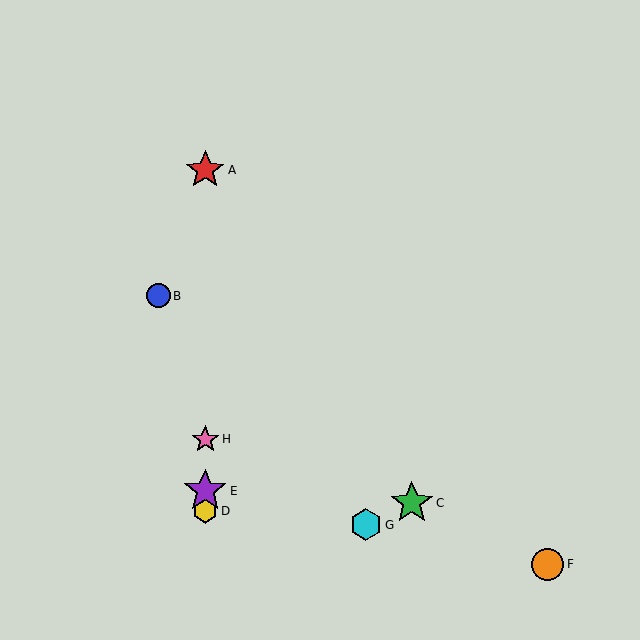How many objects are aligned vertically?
4 objects (A, D, E, H) are aligned vertically.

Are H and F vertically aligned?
No, H is at x≈205 and F is at x≈548.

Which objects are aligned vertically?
Objects A, D, E, H are aligned vertically.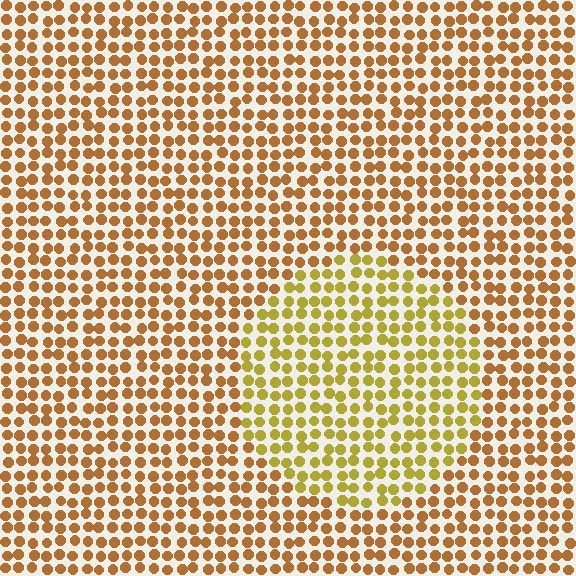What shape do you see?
I see a circle.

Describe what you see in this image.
The image is filled with small brown elements in a uniform arrangement. A circle-shaped region is visible where the elements are tinted to a slightly different hue, forming a subtle color boundary.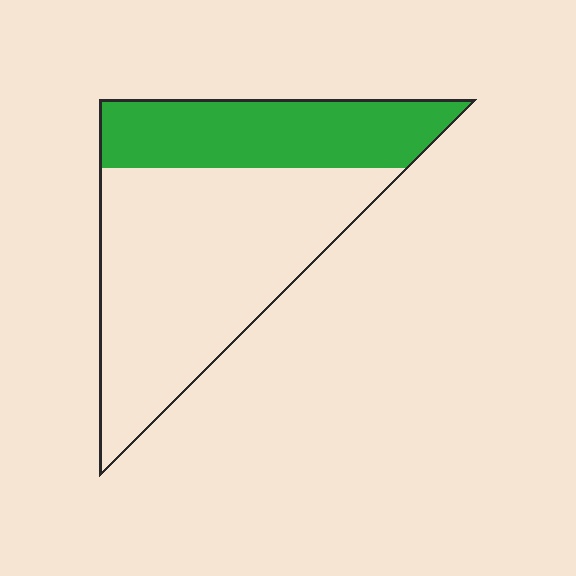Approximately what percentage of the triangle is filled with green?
Approximately 35%.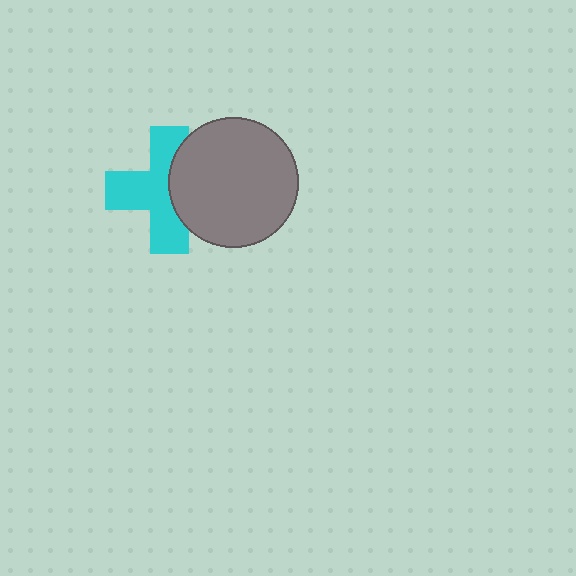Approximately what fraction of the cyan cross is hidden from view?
Roughly 37% of the cyan cross is hidden behind the gray circle.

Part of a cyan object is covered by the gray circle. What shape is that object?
It is a cross.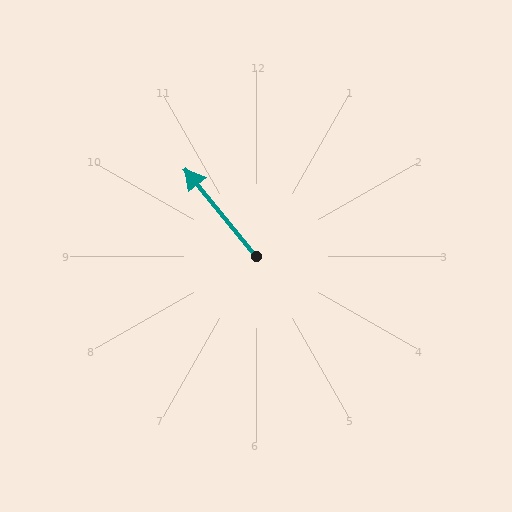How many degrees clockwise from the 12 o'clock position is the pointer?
Approximately 321 degrees.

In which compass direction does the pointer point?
Northwest.